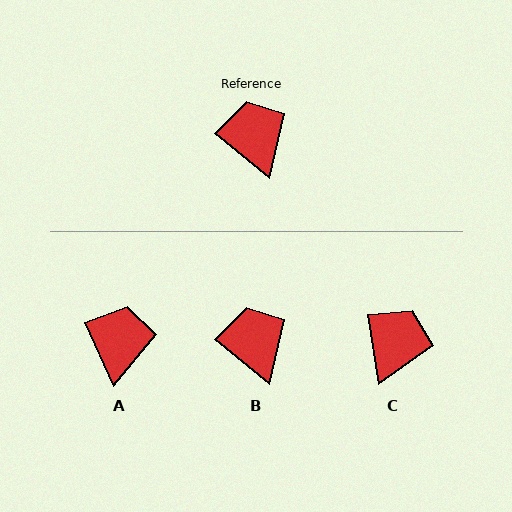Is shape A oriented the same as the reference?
No, it is off by about 26 degrees.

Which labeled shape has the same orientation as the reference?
B.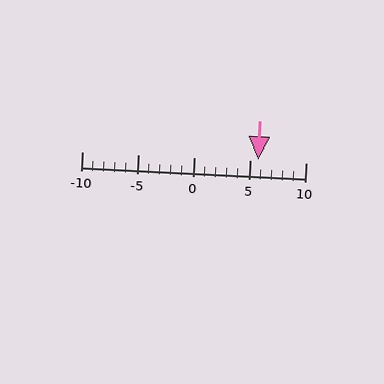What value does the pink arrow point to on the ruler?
The pink arrow points to approximately 6.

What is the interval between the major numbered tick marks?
The major tick marks are spaced 5 units apart.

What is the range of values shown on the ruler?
The ruler shows values from -10 to 10.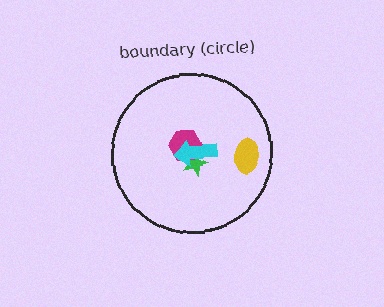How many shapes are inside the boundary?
4 inside, 0 outside.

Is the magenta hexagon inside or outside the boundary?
Inside.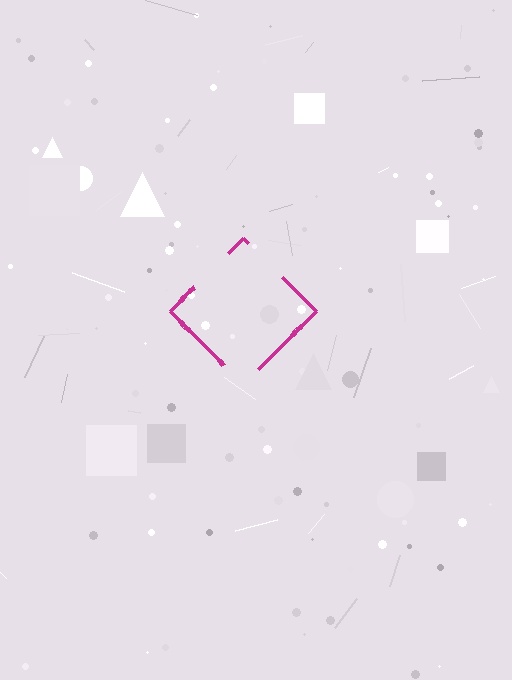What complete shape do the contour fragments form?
The contour fragments form a diamond.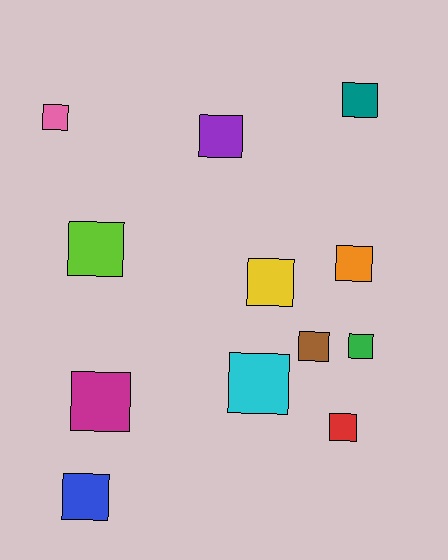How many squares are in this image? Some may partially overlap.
There are 12 squares.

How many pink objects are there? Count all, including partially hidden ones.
There is 1 pink object.